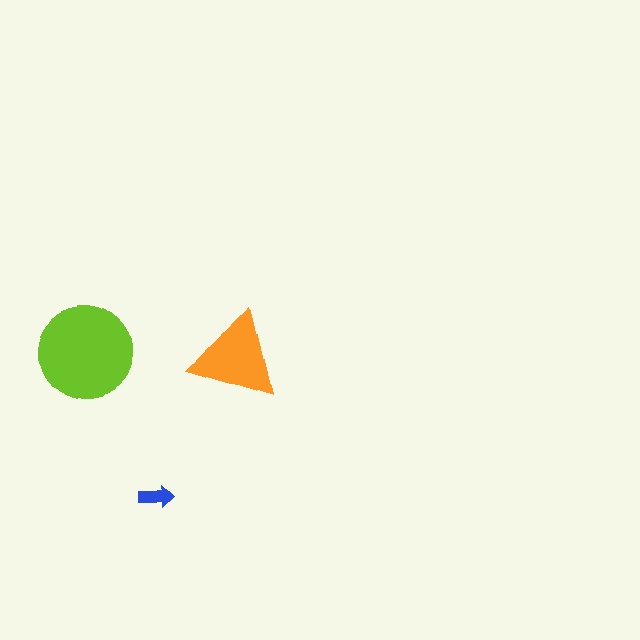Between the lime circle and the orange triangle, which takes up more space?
The lime circle.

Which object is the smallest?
The blue arrow.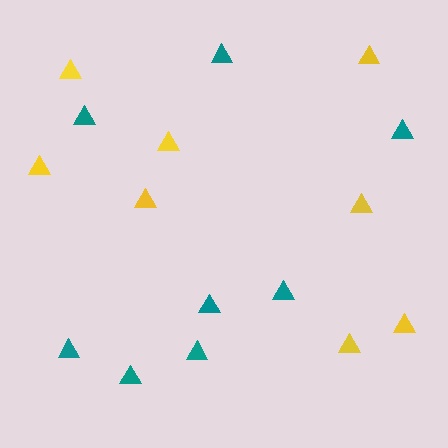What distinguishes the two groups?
There are 2 groups: one group of teal triangles (8) and one group of yellow triangles (8).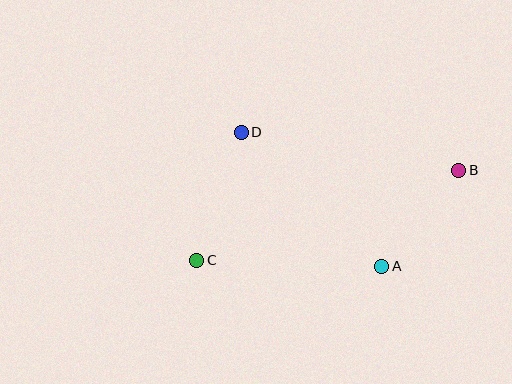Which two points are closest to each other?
Points A and B are closest to each other.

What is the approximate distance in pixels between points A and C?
The distance between A and C is approximately 185 pixels.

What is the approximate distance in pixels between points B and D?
The distance between B and D is approximately 221 pixels.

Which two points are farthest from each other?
Points B and C are farthest from each other.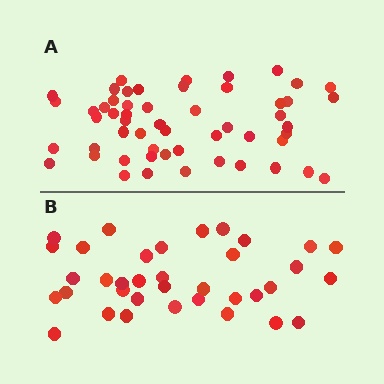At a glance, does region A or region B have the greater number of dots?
Region A (the top region) has more dots.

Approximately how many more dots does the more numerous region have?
Region A has approximately 20 more dots than region B.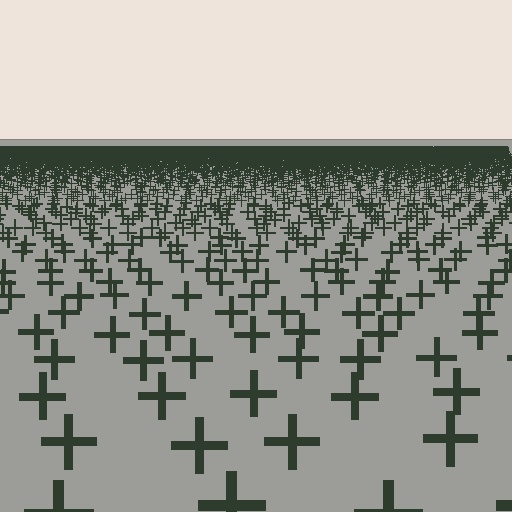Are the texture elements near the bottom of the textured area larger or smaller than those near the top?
Larger. Near the bottom, elements are closer to the viewer and appear at a bigger on-screen size.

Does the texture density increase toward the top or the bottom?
Density increases toward the top.